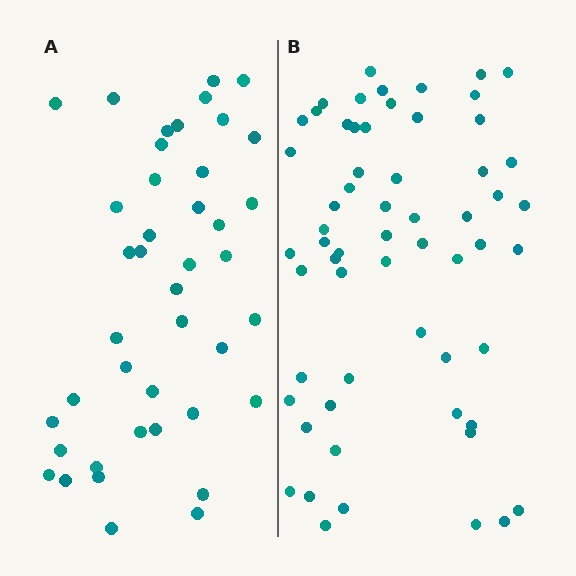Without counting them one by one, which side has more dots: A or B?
Region B (the right region) has more dots.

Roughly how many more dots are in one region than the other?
Region B has approximately 20 more dots than region A.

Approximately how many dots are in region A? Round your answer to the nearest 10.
About 40 dots. (The exact count is 42, which rounds to 40.)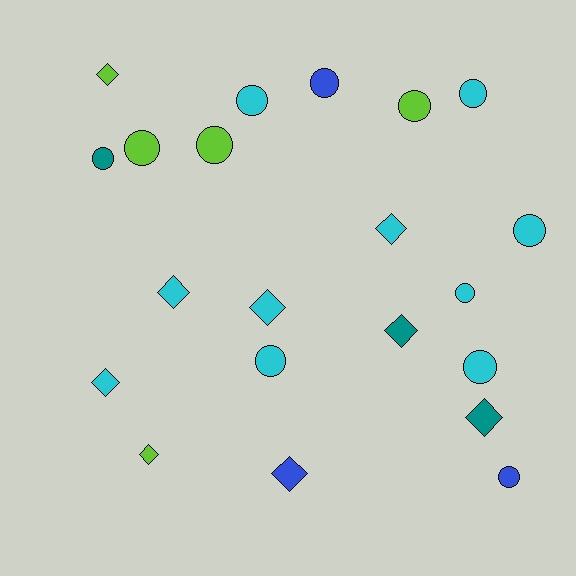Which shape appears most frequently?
Circle, with 12 objects.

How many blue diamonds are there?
There is 1 blue diamond.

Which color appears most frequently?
Cyan, with 10 objects.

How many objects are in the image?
There are 21 objects.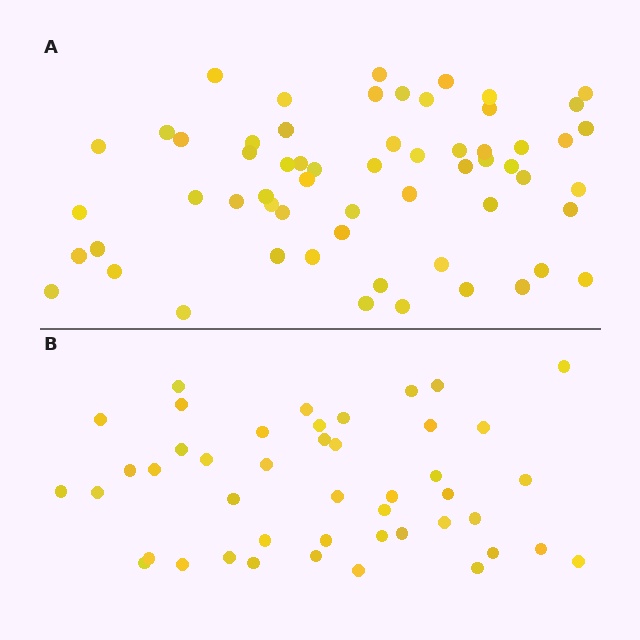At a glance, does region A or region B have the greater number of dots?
Region A (the top region) has more dots.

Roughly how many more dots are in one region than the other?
Region A has approximately 15 more dots than region B.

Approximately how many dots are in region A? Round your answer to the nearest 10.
About 60 dots.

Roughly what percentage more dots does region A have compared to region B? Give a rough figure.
About 35% more.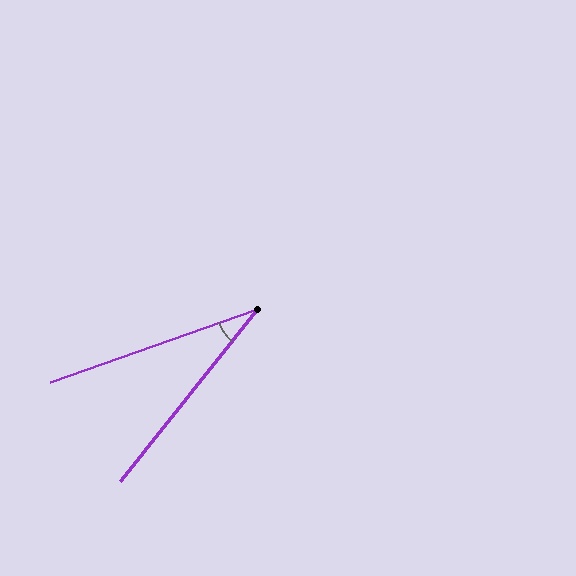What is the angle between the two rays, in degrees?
Approximately 32 degrees.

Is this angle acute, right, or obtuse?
It is acute.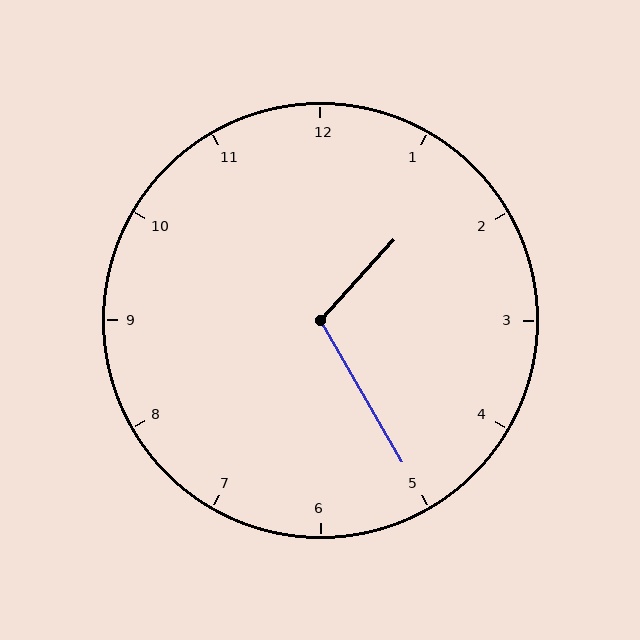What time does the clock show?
1:25.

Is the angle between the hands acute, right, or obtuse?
It is obtuse.